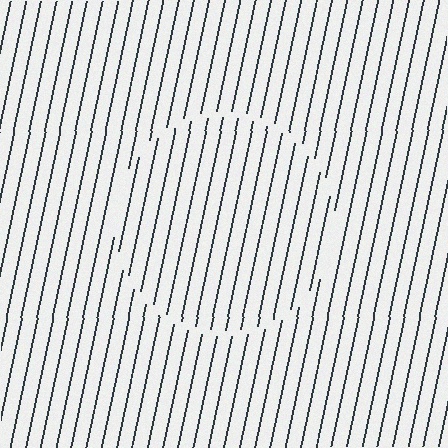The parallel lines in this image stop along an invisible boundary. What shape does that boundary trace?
An illusory circle. The interior of the shape contains the same grating, shifted by half a period — the contour is defined by the phase discontinuity where line-ends from the inner and outer gratings abut.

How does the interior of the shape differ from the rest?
The interior of the shape contains the same grating, shifted by half a period — the contour is defined by the phase discontinuity where line-ends from the inner and outer gratings abut.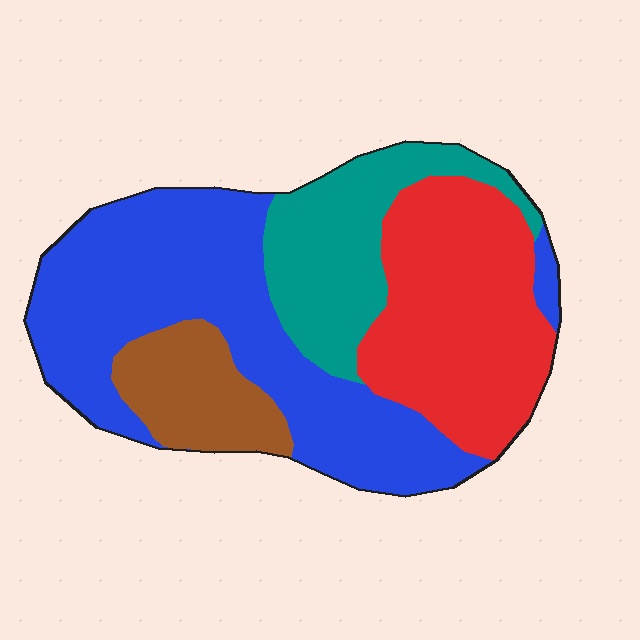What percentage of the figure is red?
Red takes up about one quarter (1/4) of the figure.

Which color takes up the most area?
Blue, at roughly 40%.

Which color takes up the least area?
Brown, at roughly 10%.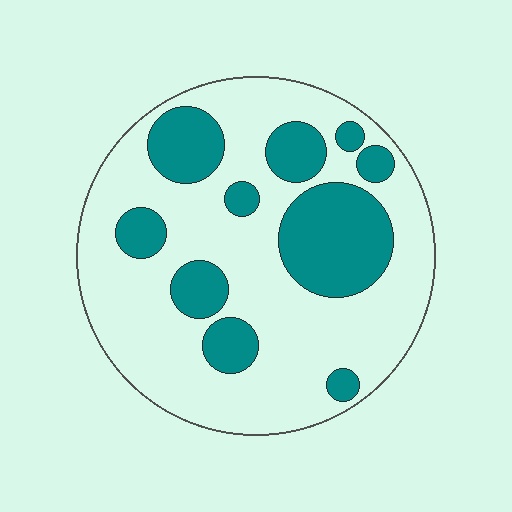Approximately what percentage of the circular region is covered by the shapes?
Approximately 30%.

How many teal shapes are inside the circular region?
10.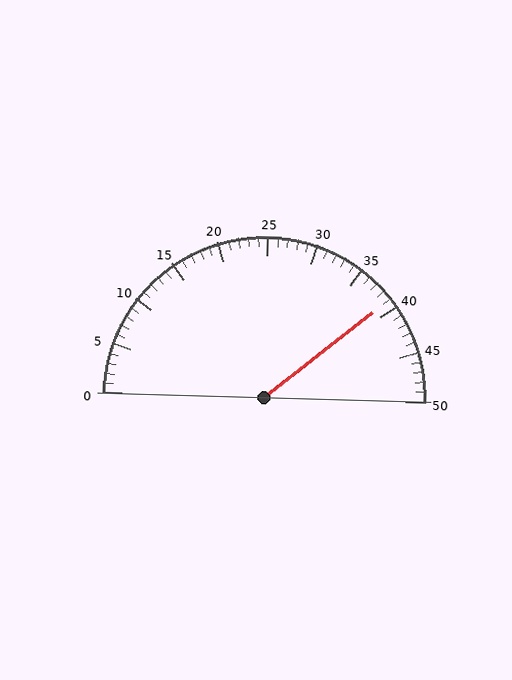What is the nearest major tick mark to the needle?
The nearest major tick mark is 40.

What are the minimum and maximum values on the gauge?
The gauge ranges from 0 to 50.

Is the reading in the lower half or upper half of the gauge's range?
The reading is in the upper half of the range (0 to 50).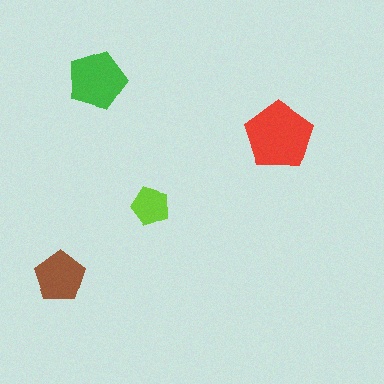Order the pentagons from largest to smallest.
the red one, the green one, the brown one, the lime one.